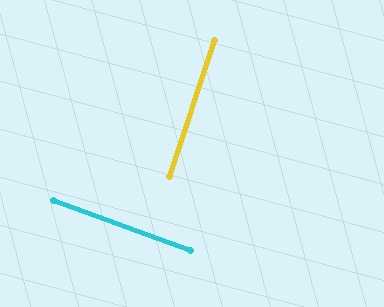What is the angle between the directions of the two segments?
Approximately 88 degrees.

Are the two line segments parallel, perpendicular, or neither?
Perpendicular — they meet at approximately 88°.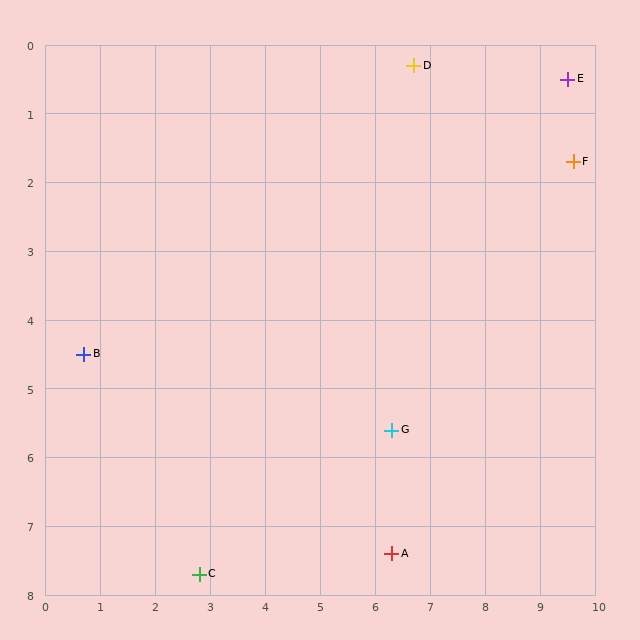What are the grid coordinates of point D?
Point D is at approximately (6.7, 0.3).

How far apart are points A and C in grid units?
Points A and C are about 3.5 grid units apart.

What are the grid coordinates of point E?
Point E is at approximately (9.5, 0.5).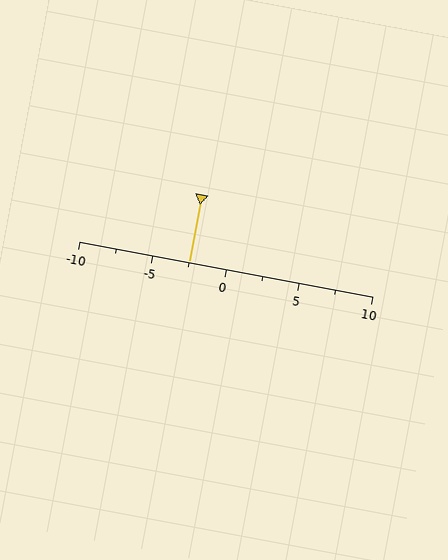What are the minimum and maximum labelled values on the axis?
The axis runs from -10 to 10.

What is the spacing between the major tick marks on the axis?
The major ticks are spaced 5 apart.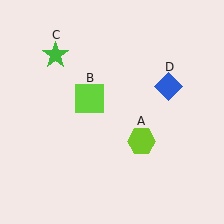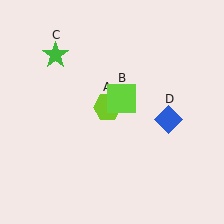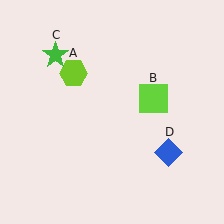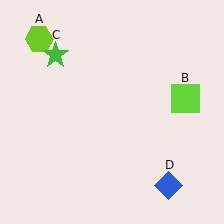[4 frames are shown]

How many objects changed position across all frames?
3 objects changed position: lime hexagon (object A), lime square (object B), blue diamond (object D).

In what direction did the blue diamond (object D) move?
The blue diamond (object D) moved down.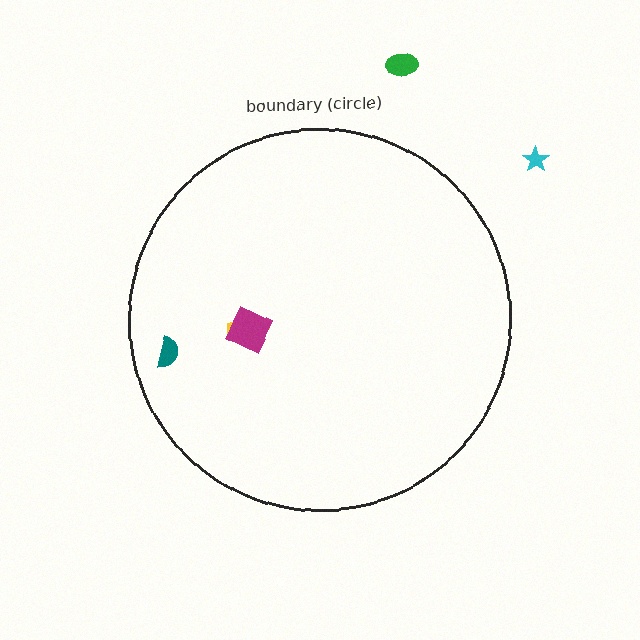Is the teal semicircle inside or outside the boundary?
Inside.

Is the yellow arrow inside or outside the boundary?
Inside.